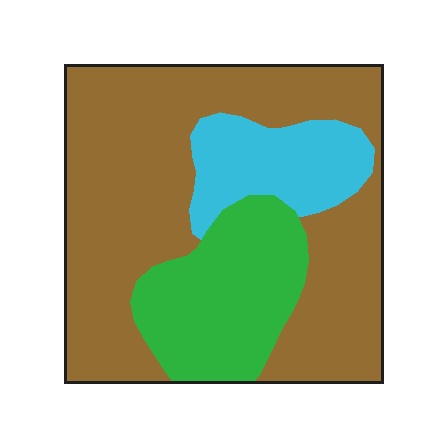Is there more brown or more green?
Brown.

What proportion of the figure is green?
Green takes up about one quarter (1/4) of the figure.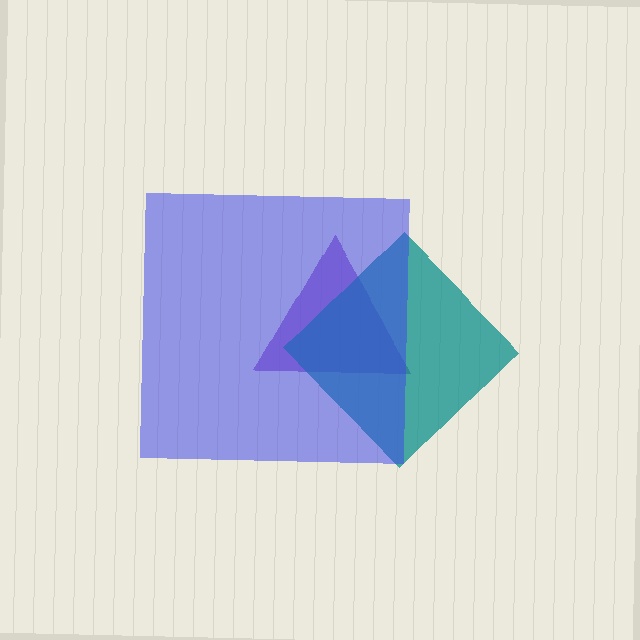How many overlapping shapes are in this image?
There are 3 overlapping shapes in the image.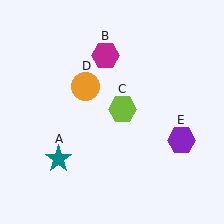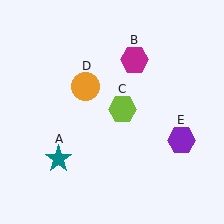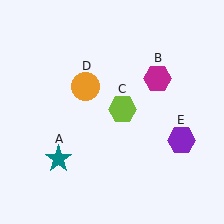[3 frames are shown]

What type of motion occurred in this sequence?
The magenta hexagon (object B) rotated clockwise around the center of the scene.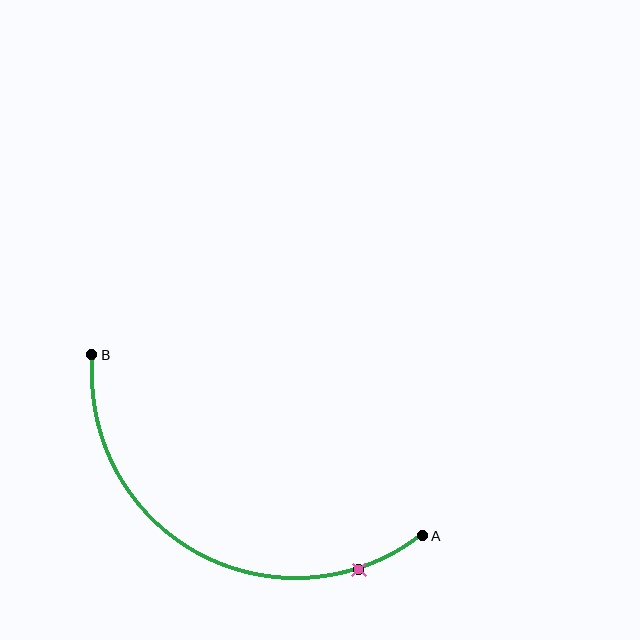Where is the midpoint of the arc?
The arc midpoint is the point on the curve farthest from the straight line joining A and B. It sits below that line.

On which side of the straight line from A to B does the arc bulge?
The arc bulges below the straight line connecting A and B.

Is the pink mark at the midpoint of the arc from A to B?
No. The pink mark lies on the arc but is closer to endpoint A. The arc midpoint would be at the point on the curve equidistant along the arc from both A and B.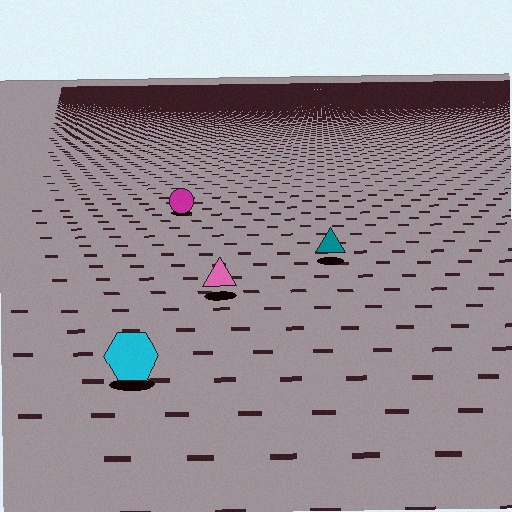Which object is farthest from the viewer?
The magenta circle is farthest from the viewer. It appears smaller and the ground texture around it is denser.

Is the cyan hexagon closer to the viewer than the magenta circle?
Yes. The cyan hexagon is closer — you can tell from the texture gradient: the ground texture is coarser near it.